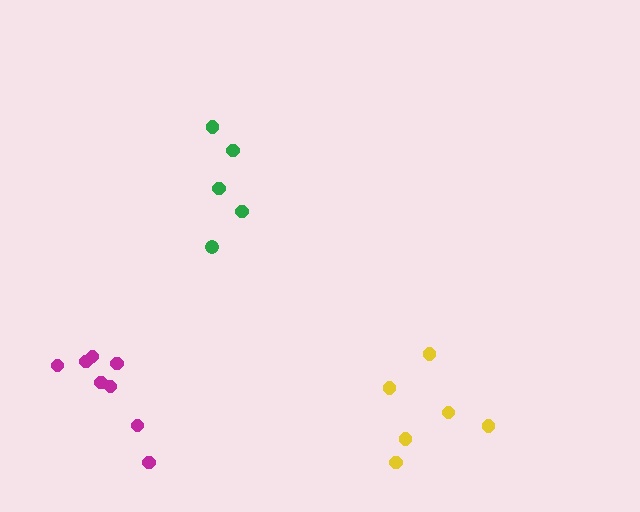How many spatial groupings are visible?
There are 3 spatial groupings.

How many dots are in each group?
Group 1: 5 dots, Group 2: 6 dots, Group 3: 8 dots (19 total).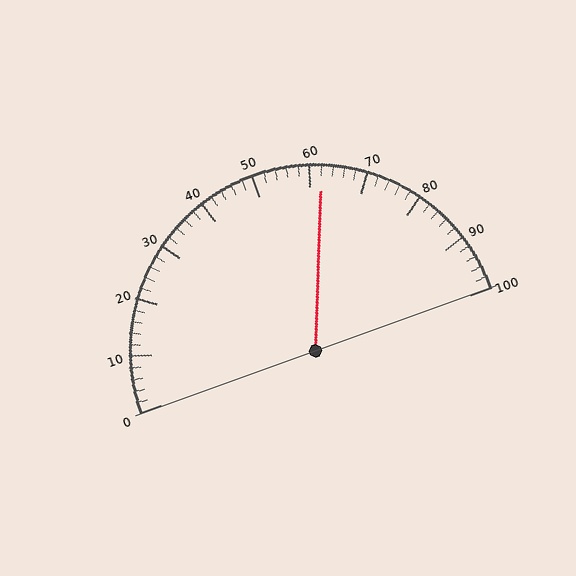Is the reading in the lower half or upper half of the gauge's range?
The reading is in the upper half of the range (0 to 100).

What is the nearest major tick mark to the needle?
The nearest major tick mark is 60.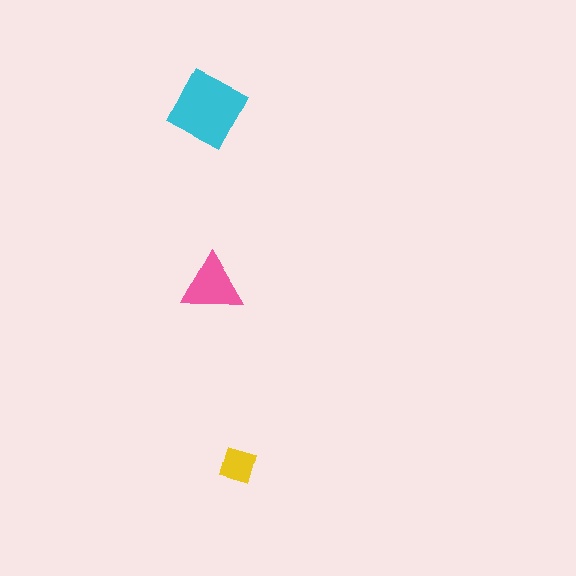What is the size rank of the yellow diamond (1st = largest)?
3rd.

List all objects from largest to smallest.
The cyan square, the pink triangle, the yellow diamond.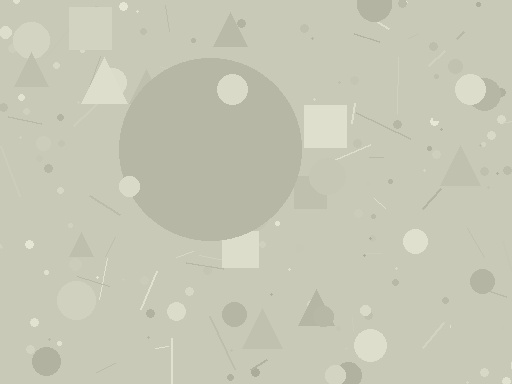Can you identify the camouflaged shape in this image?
The camouflaged shape is a circle.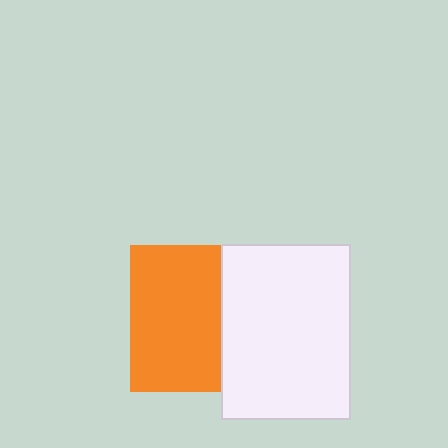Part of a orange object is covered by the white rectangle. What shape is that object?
It is a square.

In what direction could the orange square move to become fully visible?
The orange square could move left. That would shift it out from behind the white rectangle entirely.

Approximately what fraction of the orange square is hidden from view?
Roughly 38% of the orange square is hidden behind the white rectangle.